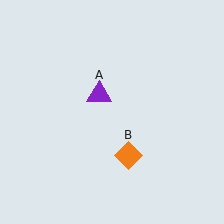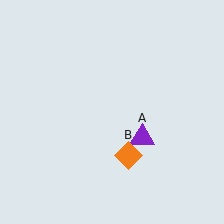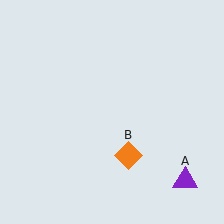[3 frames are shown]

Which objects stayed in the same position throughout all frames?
Orange diamond (object B) remained stationary.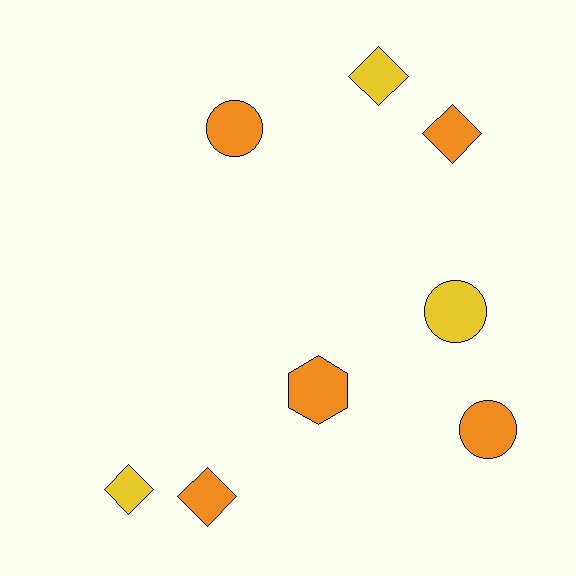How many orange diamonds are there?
There are 2 orange diamonds.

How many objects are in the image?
There are 8 objects.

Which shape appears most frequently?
Diamond, with 4 objects.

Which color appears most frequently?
Orange, with 5 objects.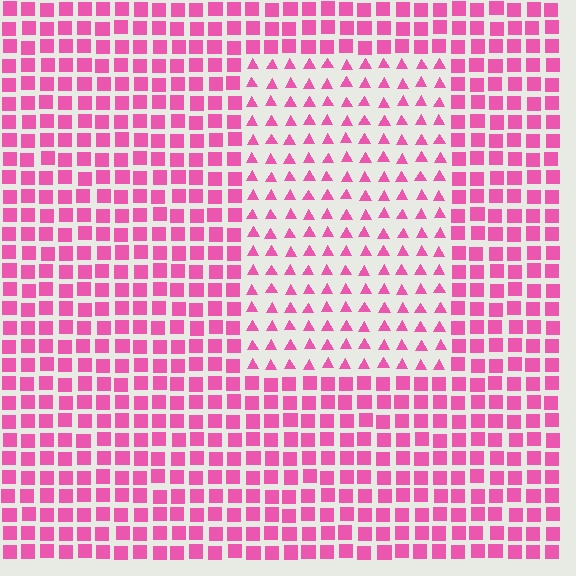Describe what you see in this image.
The image is filled with small pink elements arranged in a uniform grid. A rectangle-shaped region contains triangles, while the surrounding area contains squares. The boundary is defined purely by the change in element shape.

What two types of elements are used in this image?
The image uses triangles inside the rectangle region and squares outside it.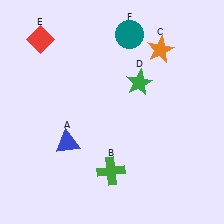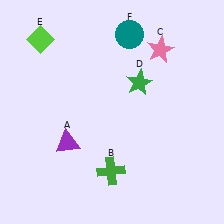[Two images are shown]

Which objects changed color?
A changed from blue to purple. C changed from orange to pink. E changed from red to lime.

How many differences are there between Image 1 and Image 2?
There are 3 differences between the two images.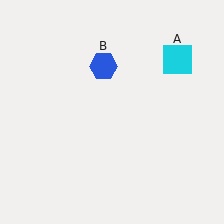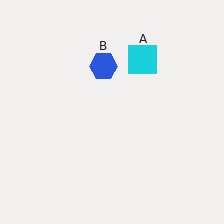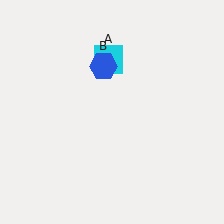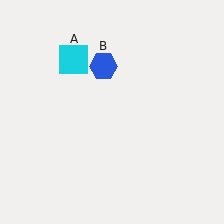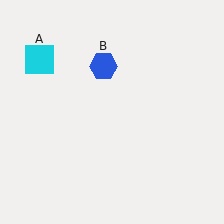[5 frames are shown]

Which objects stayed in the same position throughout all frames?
Blue hexagon (object B) remained stationary.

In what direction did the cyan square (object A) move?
The cyan square (object A) moved left.